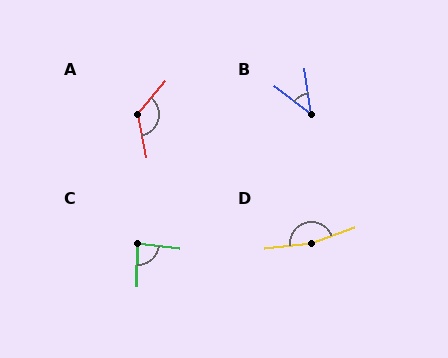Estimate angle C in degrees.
Approximately 83 degrees.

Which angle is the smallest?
B, at approximately 45 degrees.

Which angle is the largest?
D, at approximately 166 degrees.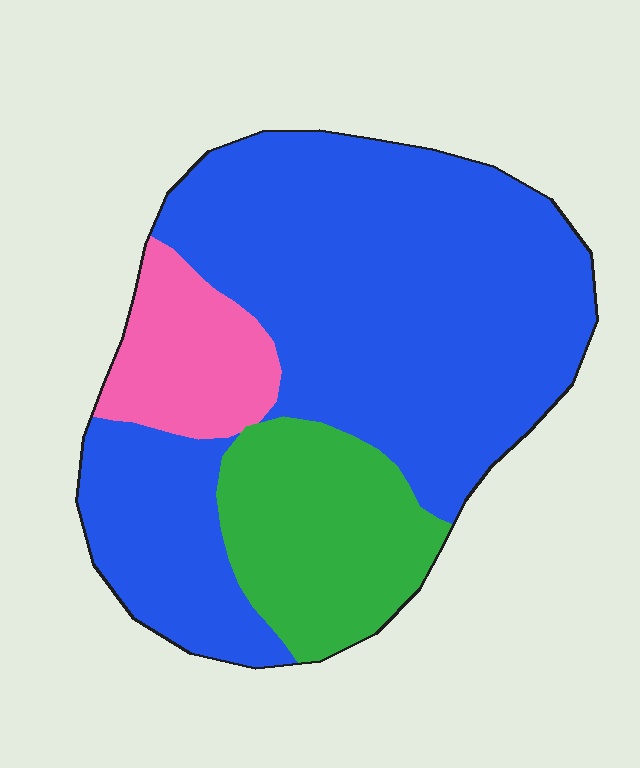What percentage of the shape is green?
Green takes up between a sixth and a third of the shape.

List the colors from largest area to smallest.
From largest to smallest: blue, green, pink.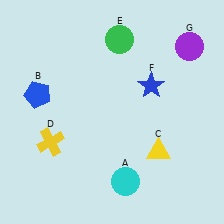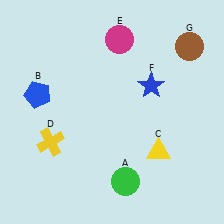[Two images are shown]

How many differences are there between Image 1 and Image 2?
There are 3 differences between the two images.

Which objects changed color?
A changed from cyan to green. E changed from green to magenta. G changed from purple to brown.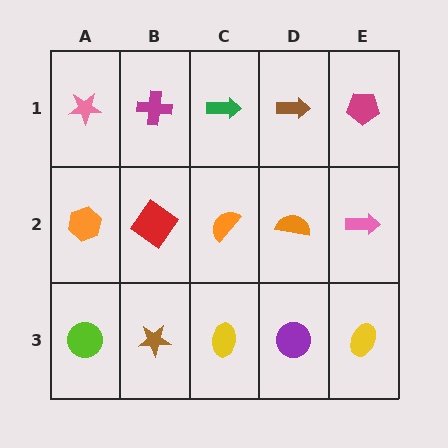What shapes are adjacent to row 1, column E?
A pink arrow (row 2, column E), a brown arrow (row 1, column D).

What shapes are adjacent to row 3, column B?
A red diamond (row 2, column B), a lime circle (row 3, column A), a yellow ellipse (row 3, column C).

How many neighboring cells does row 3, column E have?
2.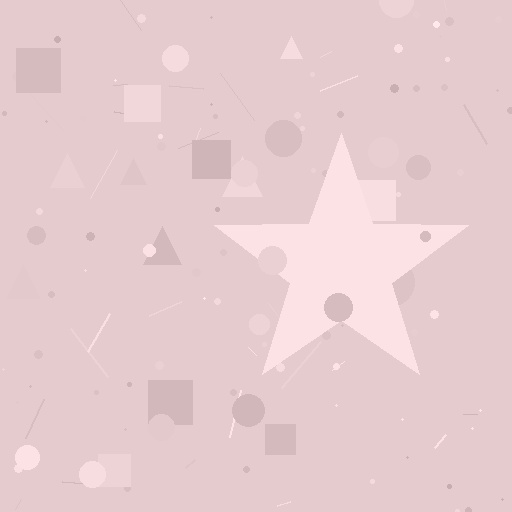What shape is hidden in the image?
A star is hidden in the image.